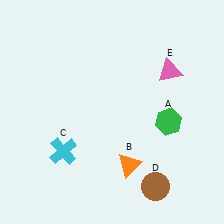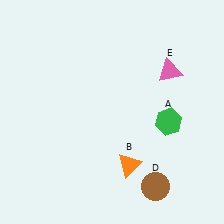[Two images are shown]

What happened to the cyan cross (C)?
The cyan cross (C) was removed in Image 2. It was in the bottom-left area of Image 1.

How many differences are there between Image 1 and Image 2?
There is 1 difference between the two images.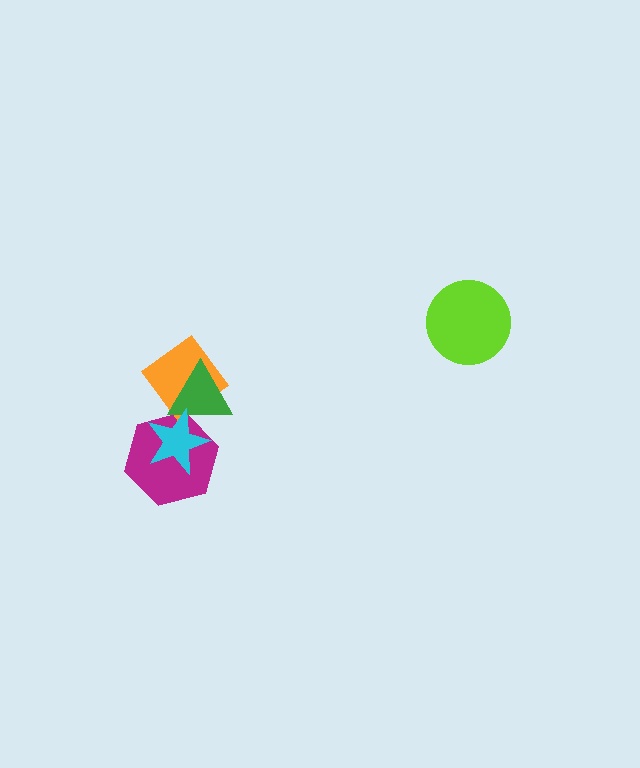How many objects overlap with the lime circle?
0 objects overlap with the lime circle.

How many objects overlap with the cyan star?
3 objects overlap with the cyan star.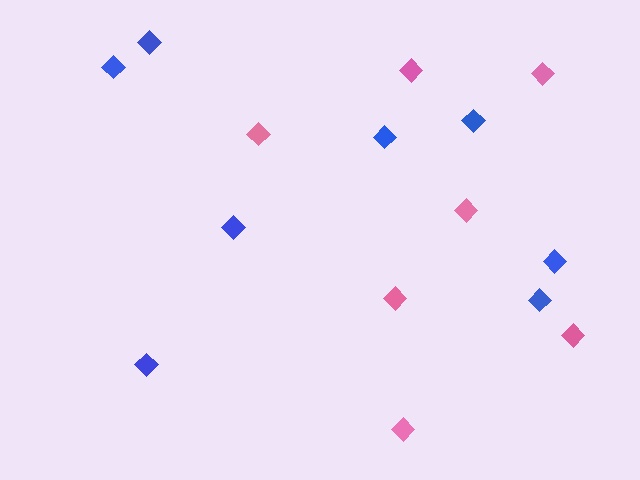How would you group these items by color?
There are 2 groups: one group of pink diamonds (7) and one group of blue diamonds (8).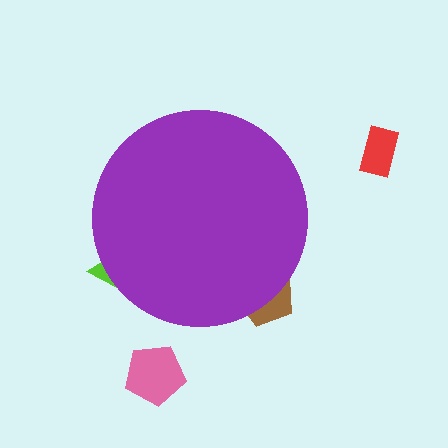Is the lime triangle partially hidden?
Yes, the lime triangle is partially hidden behind the purple circle.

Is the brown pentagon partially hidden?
Yes, the brown pentagon is partially hidden behind the purple circle.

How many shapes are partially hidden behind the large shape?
2 shapes are partially hidden.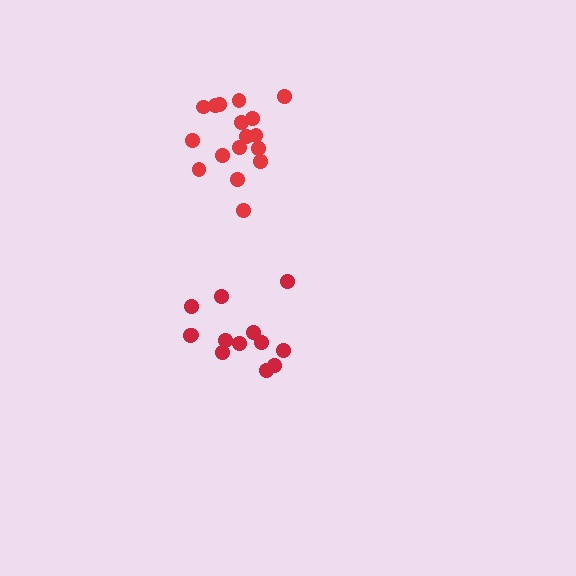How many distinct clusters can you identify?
There are 2 distinct clusters.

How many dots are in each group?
Group 1: 17 dots, Group 2: 13 dots (30 total).